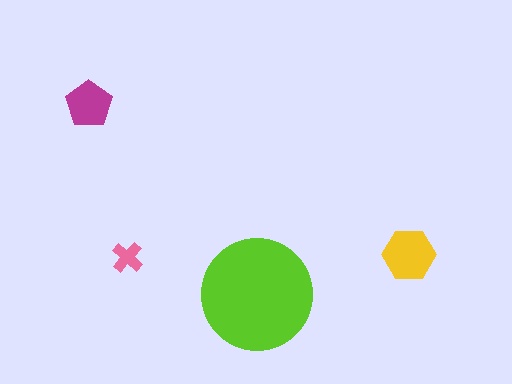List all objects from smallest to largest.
The pink cross, the magenta pentagon, the yellow hexagon, the lime circle.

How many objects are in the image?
There are 4 objects in the image.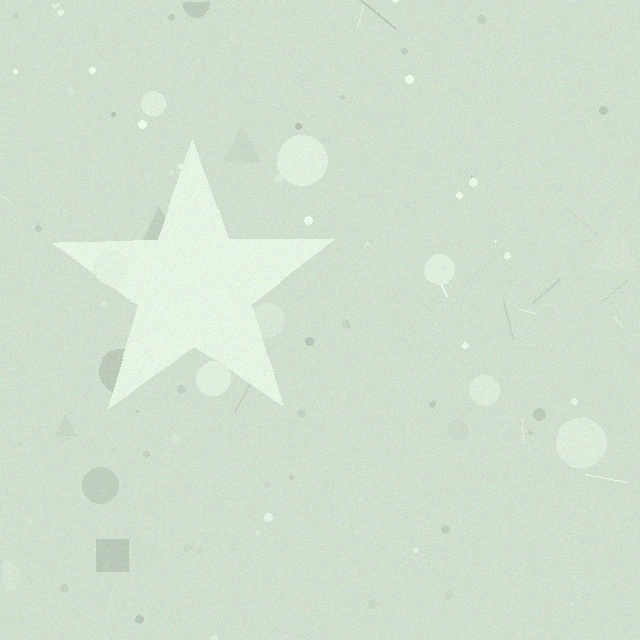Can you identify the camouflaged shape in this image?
The camouflaged shape is a star.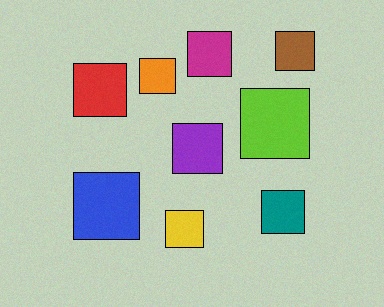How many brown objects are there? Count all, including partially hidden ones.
There is 1 brown object.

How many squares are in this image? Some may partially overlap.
There are 9 squares.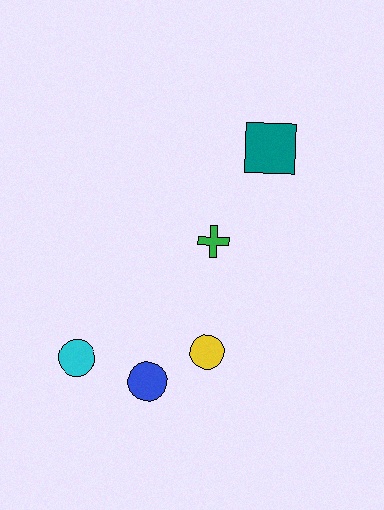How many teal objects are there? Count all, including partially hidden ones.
There is 1 teal object.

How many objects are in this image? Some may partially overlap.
There are 5 objects.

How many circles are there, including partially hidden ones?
There are 3 circles.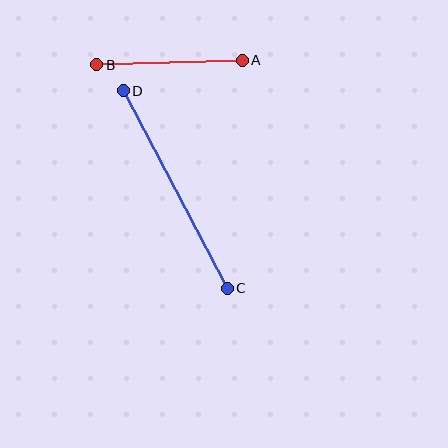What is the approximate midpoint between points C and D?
The midpoint is at approximately (175, 190) pixels.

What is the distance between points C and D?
The distance is approximately 223 pixels.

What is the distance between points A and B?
The distance is approximately 145 pixels.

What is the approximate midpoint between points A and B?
The midpoint is at approximately (169, 62) pixels.